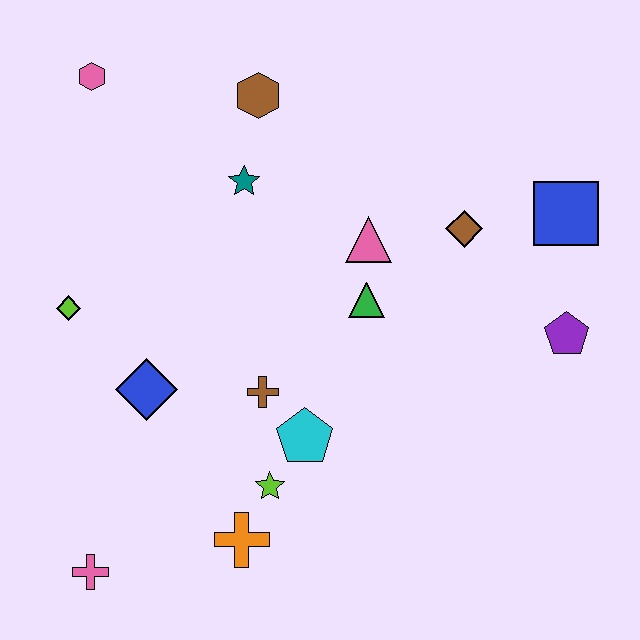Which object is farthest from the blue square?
The pink cross is farthest from the blue square.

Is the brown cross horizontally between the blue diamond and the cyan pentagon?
Yes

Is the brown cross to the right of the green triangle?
No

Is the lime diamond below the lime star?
No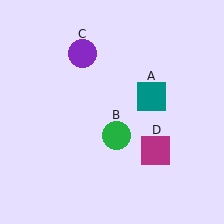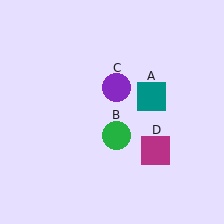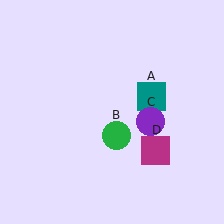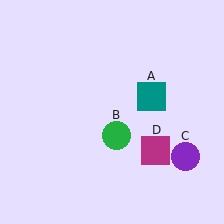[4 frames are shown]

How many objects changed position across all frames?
1 object changed position: purple circle (object C).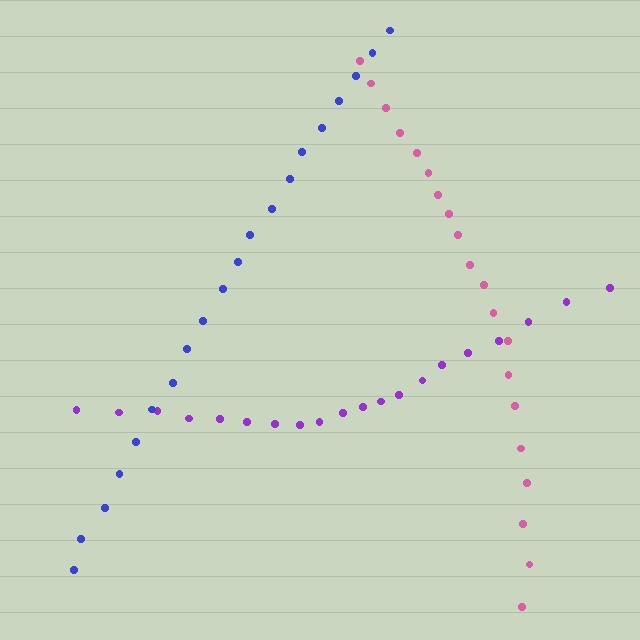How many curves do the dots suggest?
There are 3 distinct paths.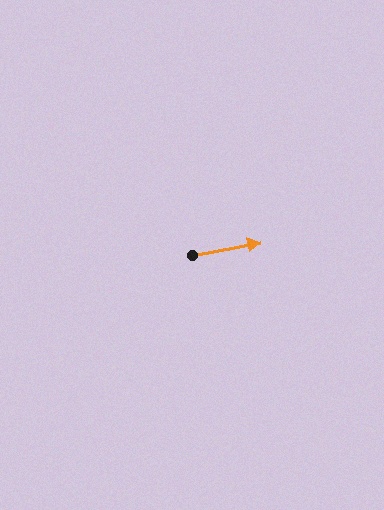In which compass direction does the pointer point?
East.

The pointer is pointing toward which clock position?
Roughly 3 o'clock.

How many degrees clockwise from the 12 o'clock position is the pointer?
Approximately 80 degrees.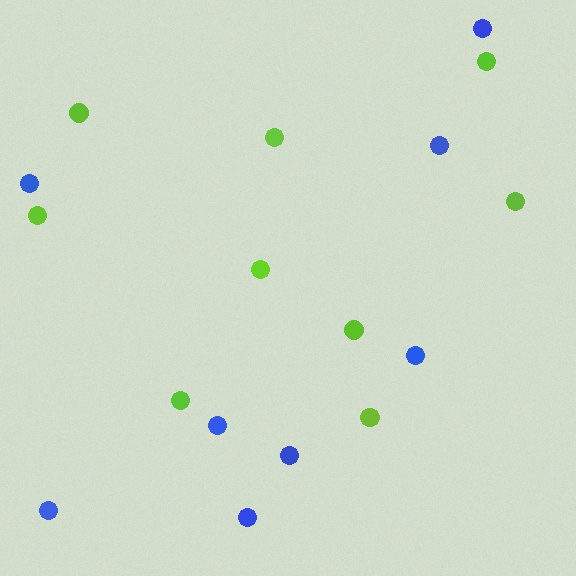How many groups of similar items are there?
There are 2 groups: one group of blue circles (8) and one group of lime circles (9).